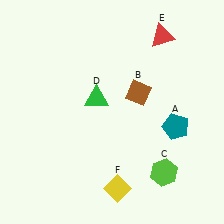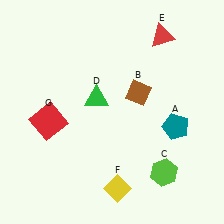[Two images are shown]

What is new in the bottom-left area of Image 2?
A red square (G) was added in the bottom-left area of Image 2.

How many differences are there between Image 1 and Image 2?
There is 1 difference between the two images.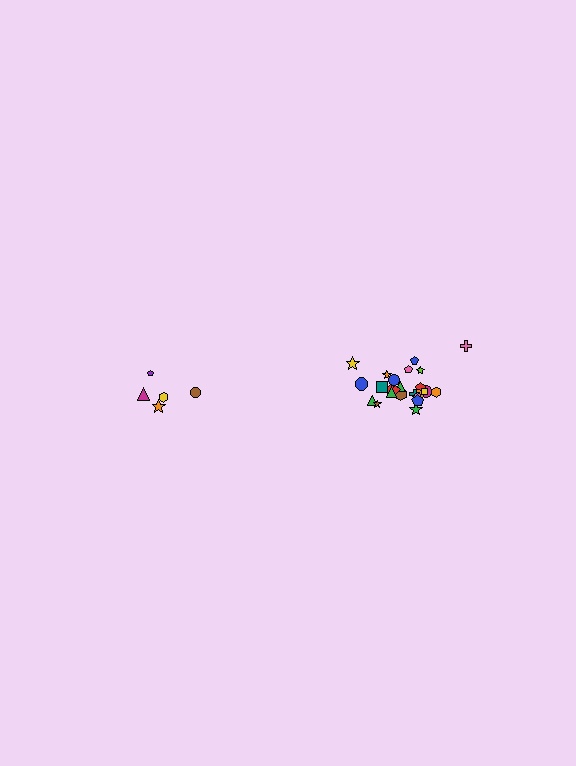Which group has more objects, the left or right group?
The right group.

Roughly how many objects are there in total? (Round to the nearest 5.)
Roughly 30 objects in total.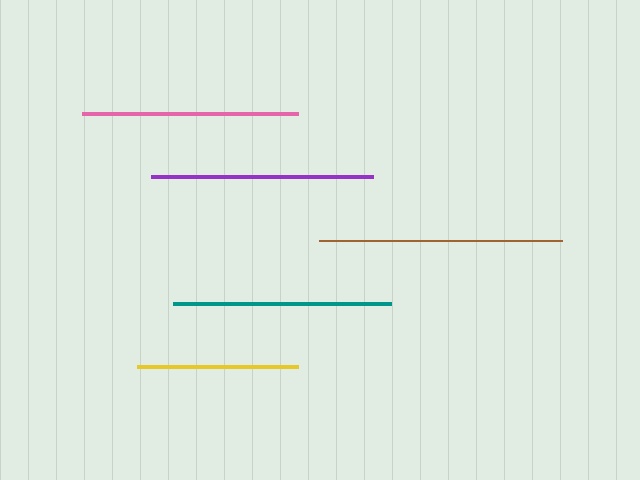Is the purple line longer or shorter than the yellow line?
The purple line is longer than the yellow line.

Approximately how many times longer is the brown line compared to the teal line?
The brown line is approximately 1.1 times the length of the teal line.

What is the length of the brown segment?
The brown segment is approximately 242 pixels long.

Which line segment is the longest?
The brown line is the longest at approximately 242 pixels.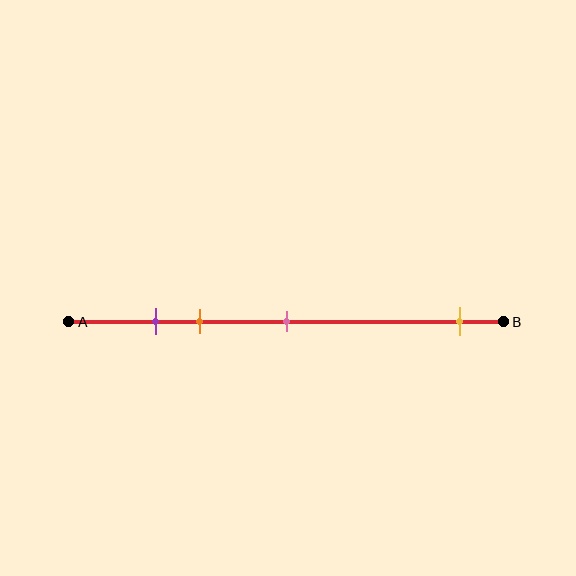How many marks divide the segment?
There are 4 marks dividing the segment.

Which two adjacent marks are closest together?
The purple and orange marks are the closest adjacent pair.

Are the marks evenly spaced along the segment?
No, the marks are not evenly spaced.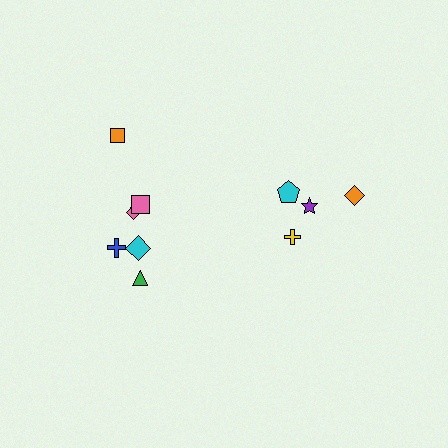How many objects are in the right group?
There are 4 objects.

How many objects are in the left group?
There are 6 objects.